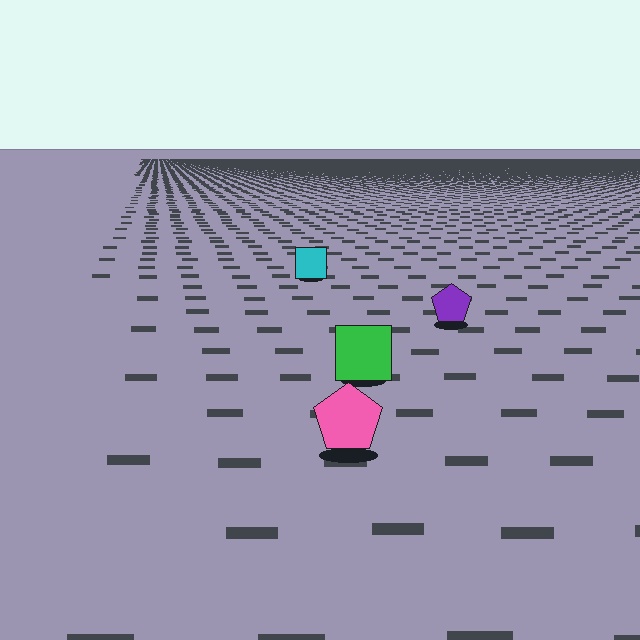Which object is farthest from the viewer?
The cyan square is farthest from the viewer. It appears smaller and the ground texture around it is denser.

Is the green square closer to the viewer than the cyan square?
Yes. The green square is closer — you can tell from the texture gradient: the ground texture is coarser near it.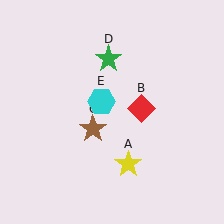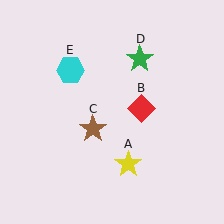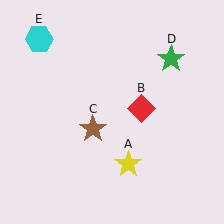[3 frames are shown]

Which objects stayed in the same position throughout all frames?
Yellow star (object A) and red diamond (object B) and brown star (object C) remained stationary.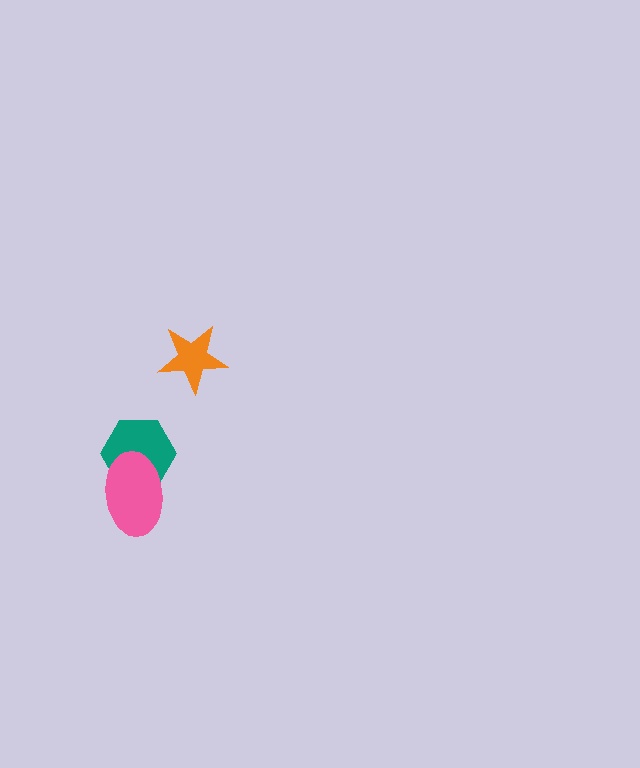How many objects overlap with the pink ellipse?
1 object overlaps with the pink ellipse.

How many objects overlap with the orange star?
0 objects overlap with the orange star.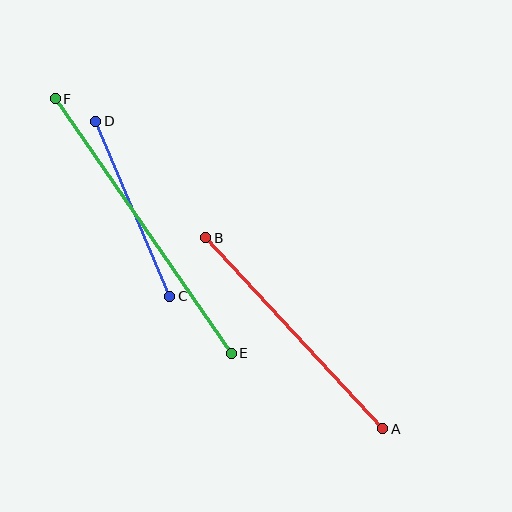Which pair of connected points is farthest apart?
Points E and F are farthest apart.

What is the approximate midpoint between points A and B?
The midpoint is at approximately (294, 333) pixels.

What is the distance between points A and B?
The distance is approximately 260 pixels.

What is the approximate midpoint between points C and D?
The midpoint is at approximately (133, 209) pixels.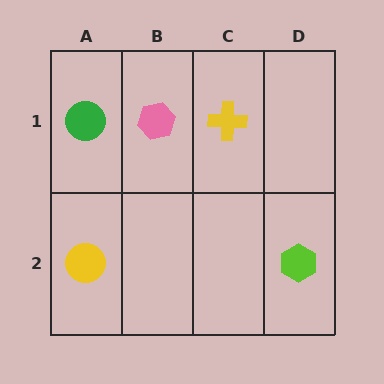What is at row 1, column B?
A pink hexagon.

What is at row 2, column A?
A yellow circle.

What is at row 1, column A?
A green circle.